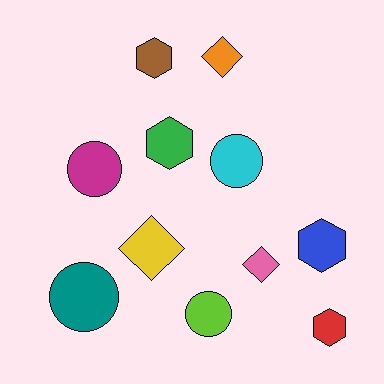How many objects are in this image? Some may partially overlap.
There are 11 objects.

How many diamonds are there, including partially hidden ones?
There are 3 diamonds.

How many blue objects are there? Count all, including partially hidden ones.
There is 1 blue object.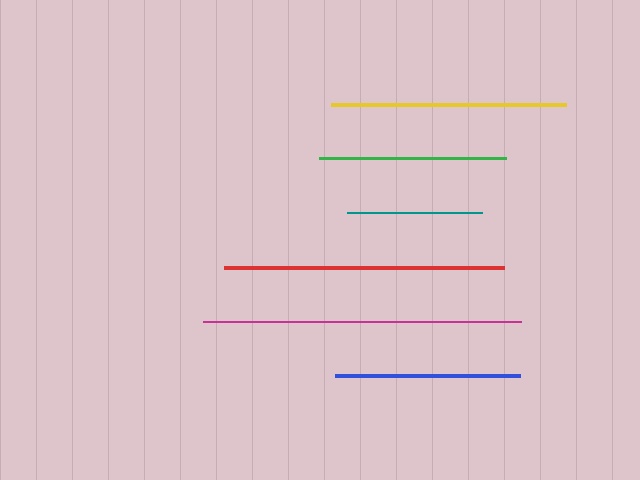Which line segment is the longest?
The magenta line is the longest at approximately 318 pixels.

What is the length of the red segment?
The red segment is approximately 280 pixels long.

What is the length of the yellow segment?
The yellow segment is approximately 235 pixels long.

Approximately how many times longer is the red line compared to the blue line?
The red line is approximately 1.5 times the length of the blue line.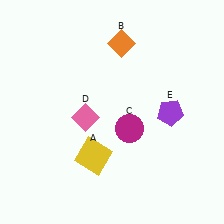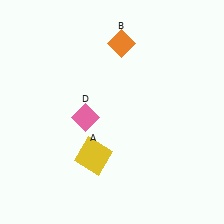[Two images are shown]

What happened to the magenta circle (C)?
The magenta circle (C) was removed in Image 2. It was in the bottom-right area of Image 1.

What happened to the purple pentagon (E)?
The purple pentagon (E) was removed in Image 2. It was in the bottom-right area of Image 1.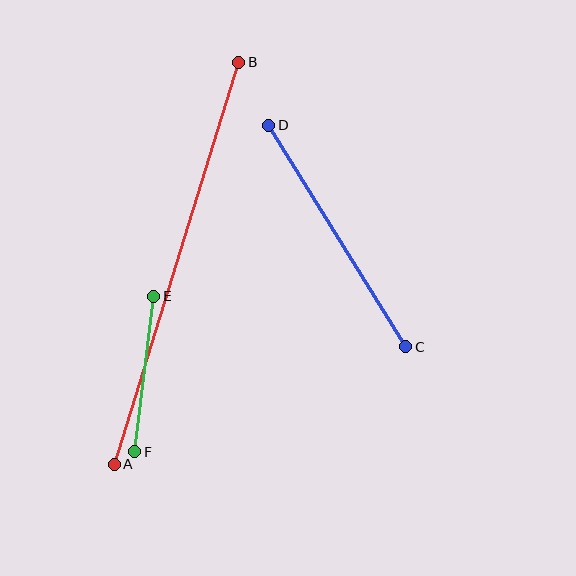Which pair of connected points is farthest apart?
Points A and B are farthest apart.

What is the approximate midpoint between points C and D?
The midpoint is at approximately (337, 236) pixels.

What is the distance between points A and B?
The distance is approximately 421 pixels.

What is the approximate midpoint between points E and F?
The midpoint is at approximately (144, 374) pixels.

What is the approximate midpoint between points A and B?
The midpoint is at approximately (176, 263) pixels.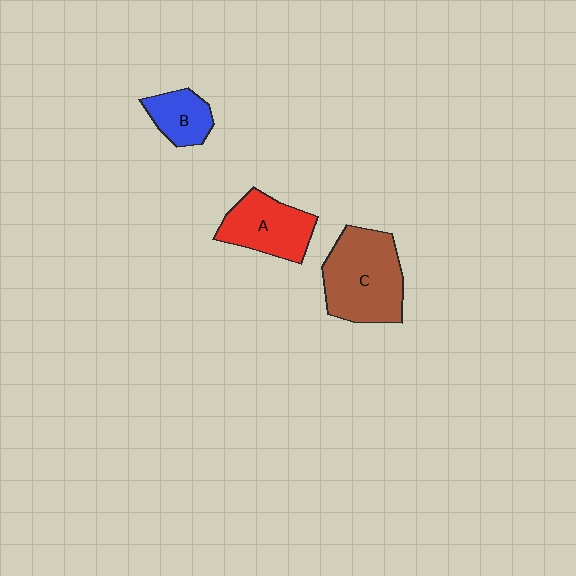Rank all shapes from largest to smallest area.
From largest to smallest: C (brown), A (red), B (blue).